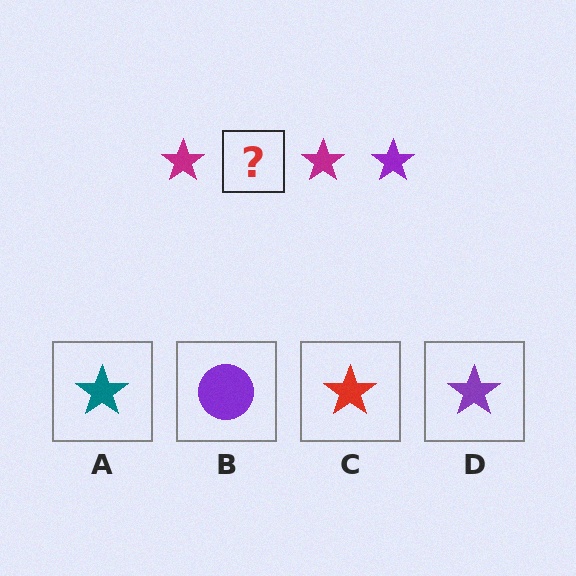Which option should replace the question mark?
Option D.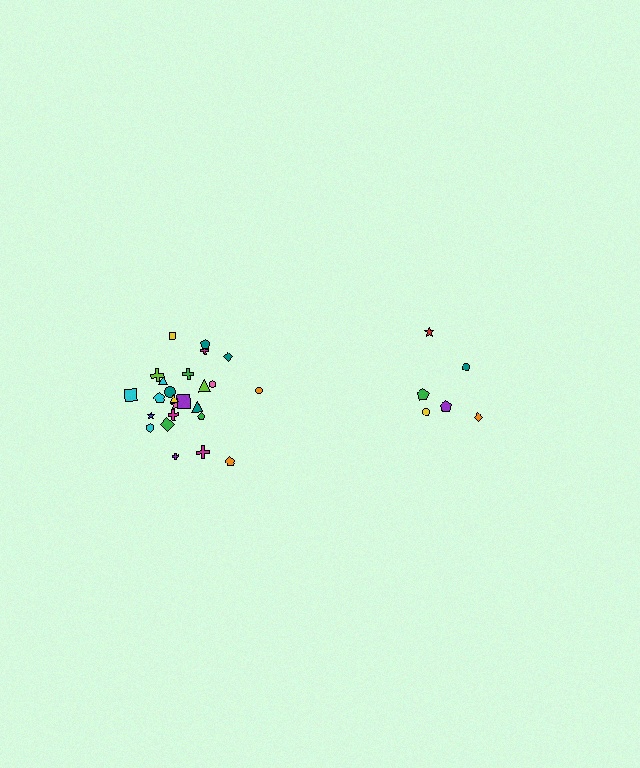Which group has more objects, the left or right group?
The left group.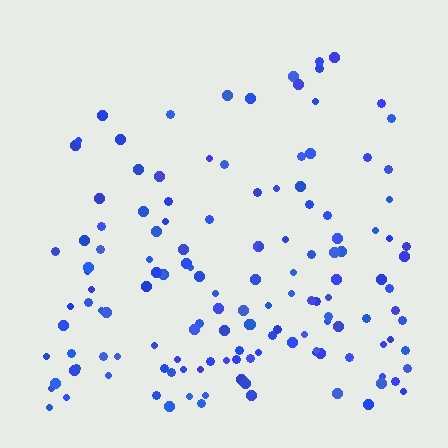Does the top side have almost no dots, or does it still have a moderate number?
Still a moderate number, just noticeably fewer than the bottom.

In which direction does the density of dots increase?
From top to bottom, with the bottom side densest.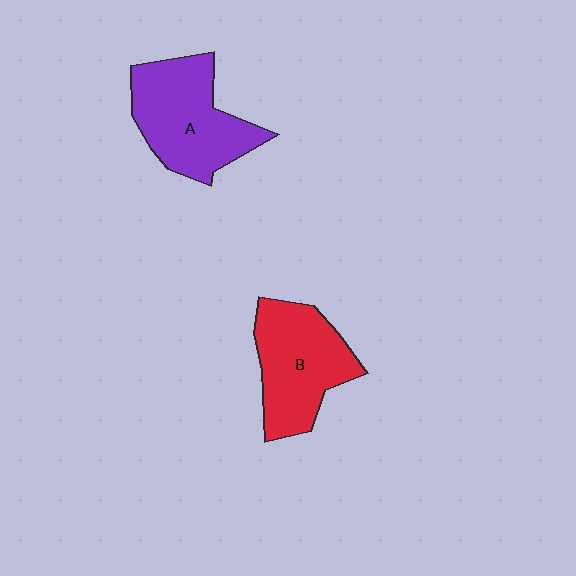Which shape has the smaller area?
Shape B (red).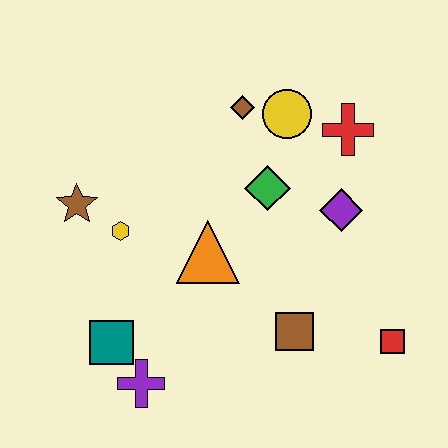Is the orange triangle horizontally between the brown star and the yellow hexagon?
No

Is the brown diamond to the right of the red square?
No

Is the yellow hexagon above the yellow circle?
No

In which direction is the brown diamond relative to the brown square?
The brown diamond is above the brown square.